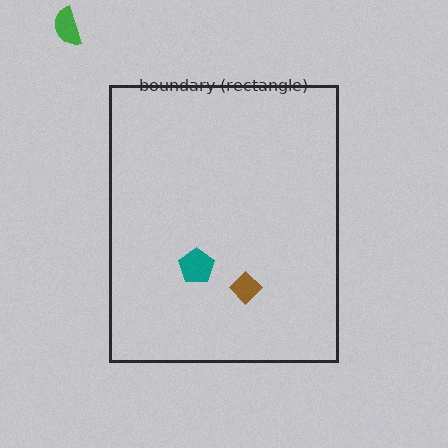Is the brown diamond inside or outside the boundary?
Inside.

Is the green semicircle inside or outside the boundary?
Outside.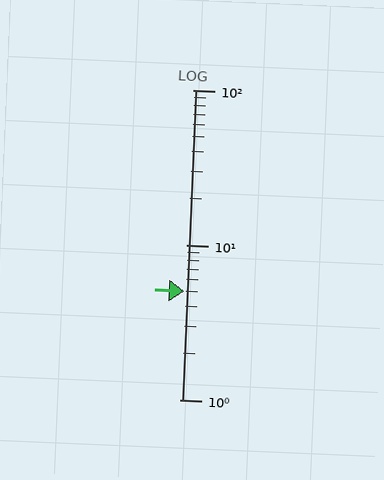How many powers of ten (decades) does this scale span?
The scale spans 2 decades, from 1 to 100.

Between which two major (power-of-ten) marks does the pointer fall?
The pointer is between 1 and 10.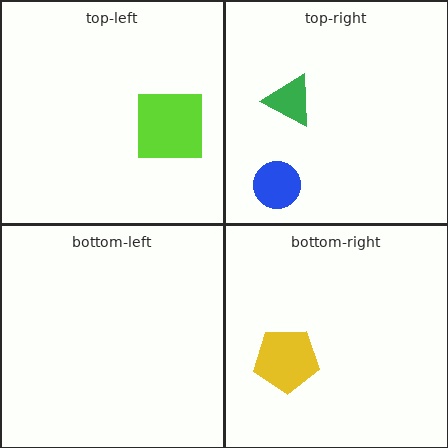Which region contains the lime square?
The top-left region.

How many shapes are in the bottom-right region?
1.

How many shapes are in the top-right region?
2.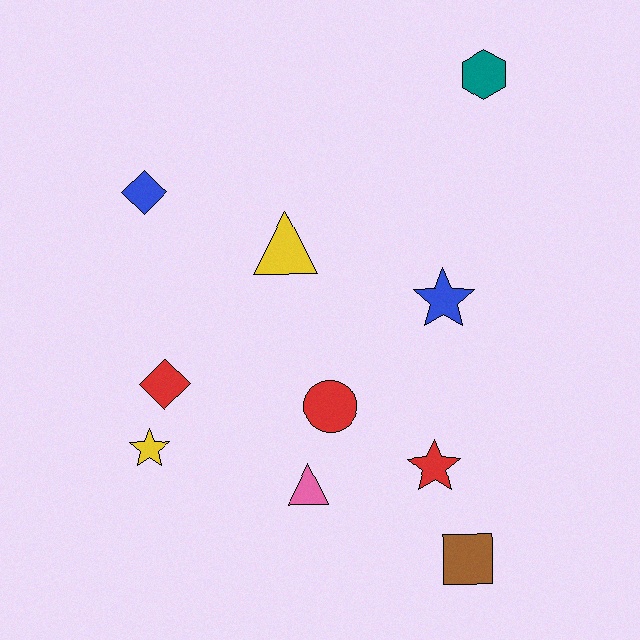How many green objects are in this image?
There are no green objects.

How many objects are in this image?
There are 10 objects.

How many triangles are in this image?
There are 2 triangles.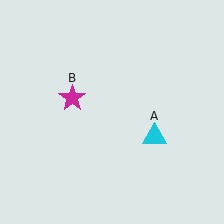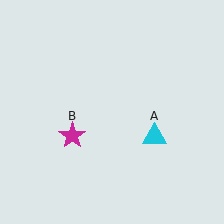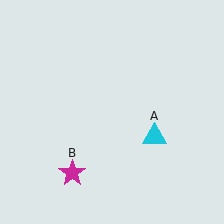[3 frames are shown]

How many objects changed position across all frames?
1 object changed position: magenta star (object B).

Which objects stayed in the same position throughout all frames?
Cyan triangle (object A) remained stationary.